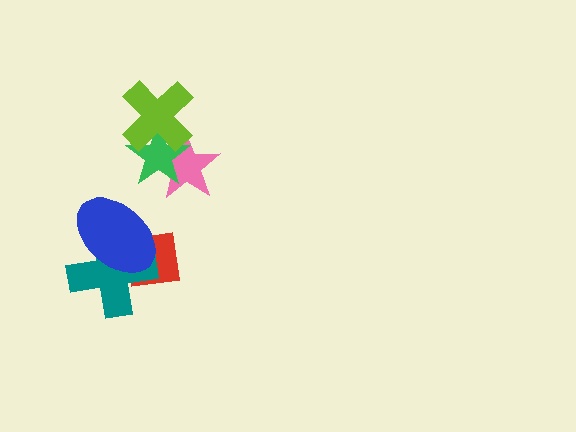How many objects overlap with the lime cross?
2 objects overlap with the lime cross.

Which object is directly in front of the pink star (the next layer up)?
The green star is directly in front of the pink star.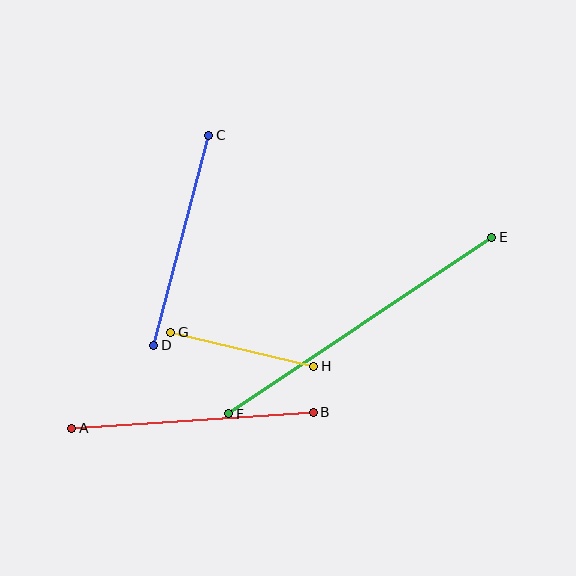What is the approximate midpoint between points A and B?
The midpoint is at approximately (193, 420) pixels.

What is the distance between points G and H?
The distance is approximately 147 pixels.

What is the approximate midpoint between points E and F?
The midpoint is at approximately (360, 325) pixels.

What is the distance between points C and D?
The distance is approximately 217 pixels.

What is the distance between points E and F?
The distance is approximately 317 pixels.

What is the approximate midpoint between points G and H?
The midpoint is at approximately (242, 349) pixels.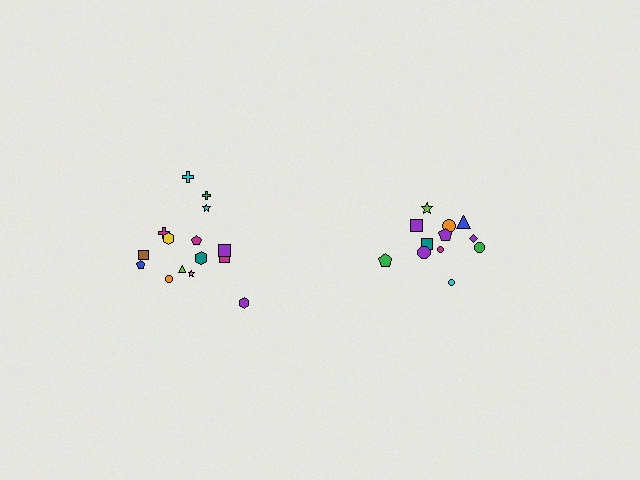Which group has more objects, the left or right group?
The left group.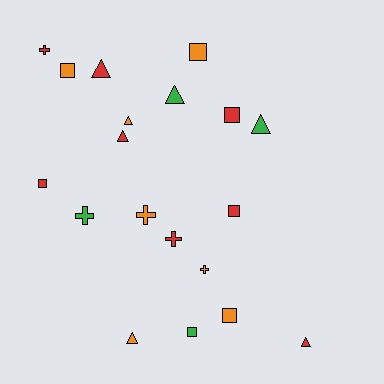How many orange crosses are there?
There are 2 orange crosses.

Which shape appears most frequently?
Triangle, with 7 objects.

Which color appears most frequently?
Red, with 8 objects.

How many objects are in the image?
There are 19 objects.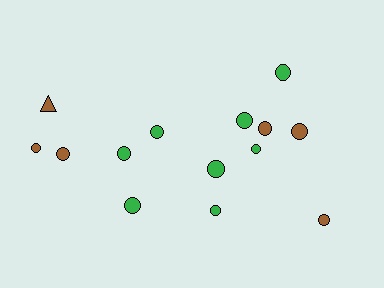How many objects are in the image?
There are 14 objects.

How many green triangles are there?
There are no green triangles.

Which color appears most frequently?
Green, with 8 objects.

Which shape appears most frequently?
Circle, with 13 objects.